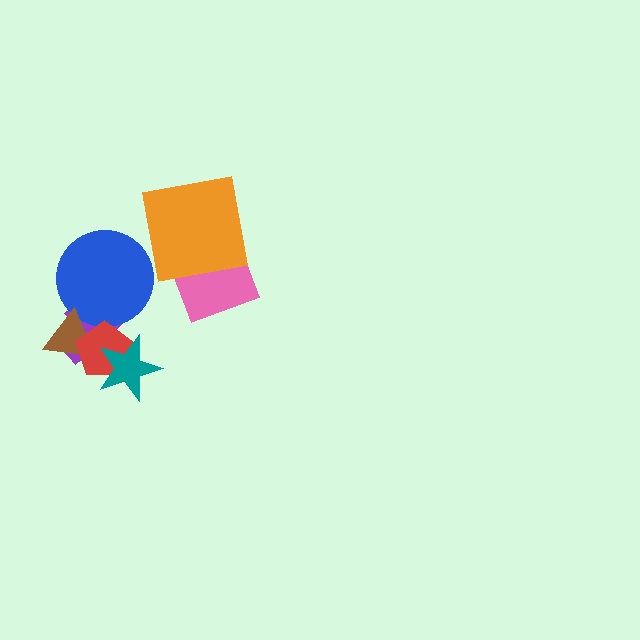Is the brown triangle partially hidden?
Yes, it is partially covered by another shape.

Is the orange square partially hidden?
No, no other shape covers it.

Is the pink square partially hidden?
Yes, it is partially covered by another shape.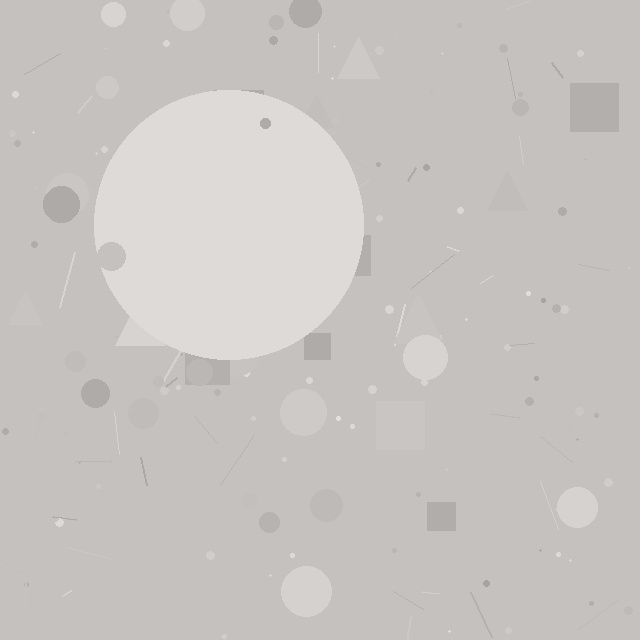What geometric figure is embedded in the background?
A circle is embedded in the background.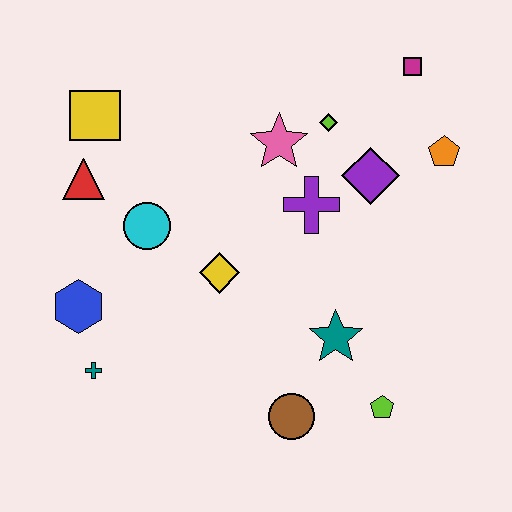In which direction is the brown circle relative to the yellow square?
The brown circle is below the yellow square.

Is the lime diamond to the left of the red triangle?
No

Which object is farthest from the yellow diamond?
The magenta square is farthest from the yellow diamond.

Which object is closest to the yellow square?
The red triangle is closest to the yellow square.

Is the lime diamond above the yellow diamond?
Yes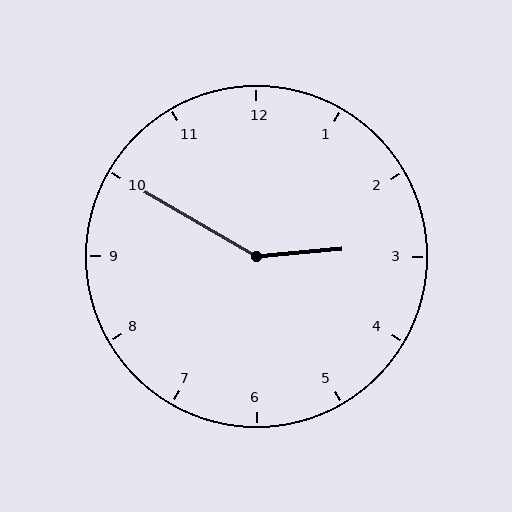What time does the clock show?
2:50.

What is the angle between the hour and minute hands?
Approximately 145 degrees.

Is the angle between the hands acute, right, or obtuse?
It is obtuse.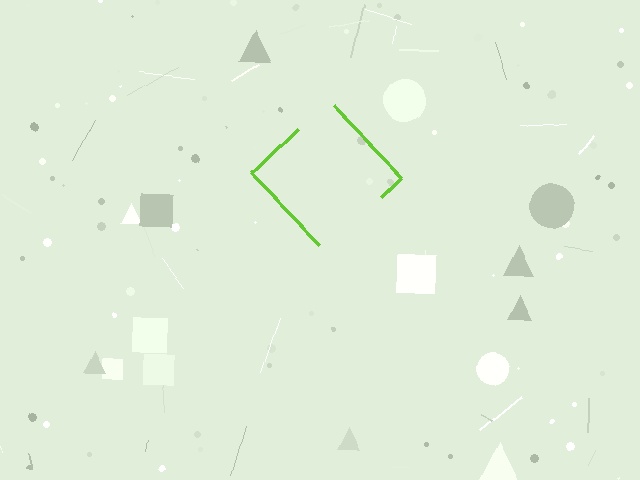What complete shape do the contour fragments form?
The contour fragments form a diamond.